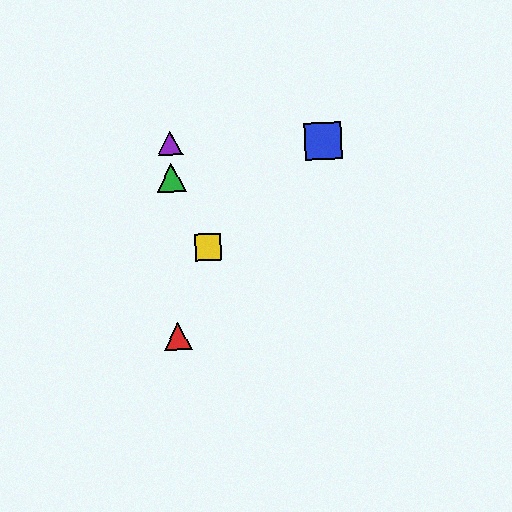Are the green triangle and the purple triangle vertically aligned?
Yes, both are at x≈171.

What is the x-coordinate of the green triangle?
The green triangle is at x≈171.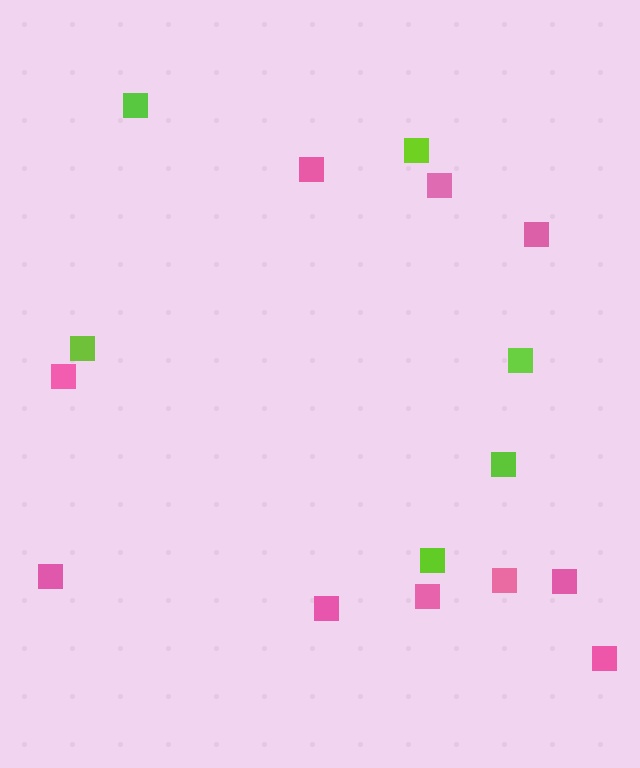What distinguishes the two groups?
There are 2 groups: one group of pink squares (10) and one group of lime squares (6).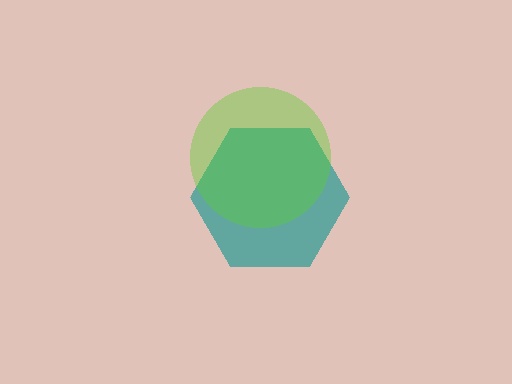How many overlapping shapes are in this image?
There are 2 overlapping shapes in the image.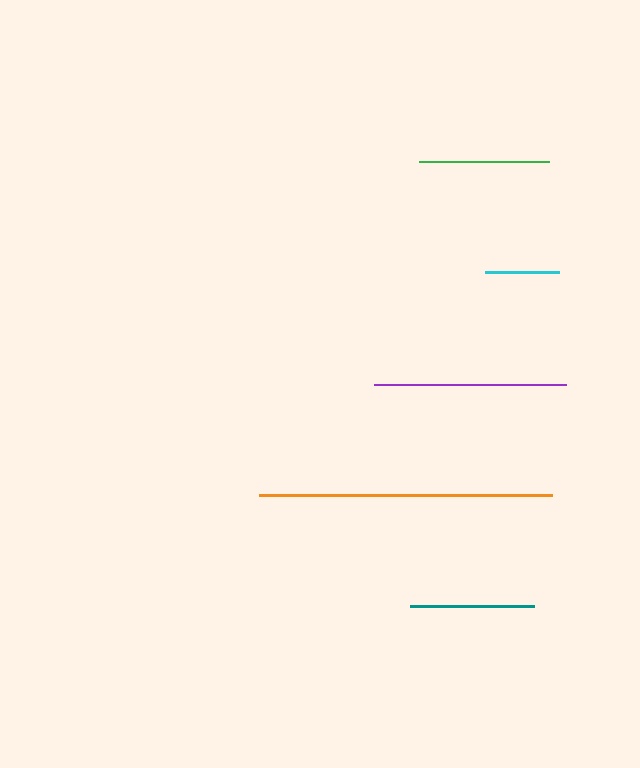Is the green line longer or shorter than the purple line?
The purple line is longer than the green line.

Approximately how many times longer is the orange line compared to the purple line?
The orange line is approximately 1.5 times the length of the purple line.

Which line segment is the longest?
The orange line is the longest at approximately 293 pixels.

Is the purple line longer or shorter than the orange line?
The orange line is longer than the purple line.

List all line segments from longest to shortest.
From longest to shortest: orange, purple, green, teal, cyan.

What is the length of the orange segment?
The orange segment is approximately 293 pixels long.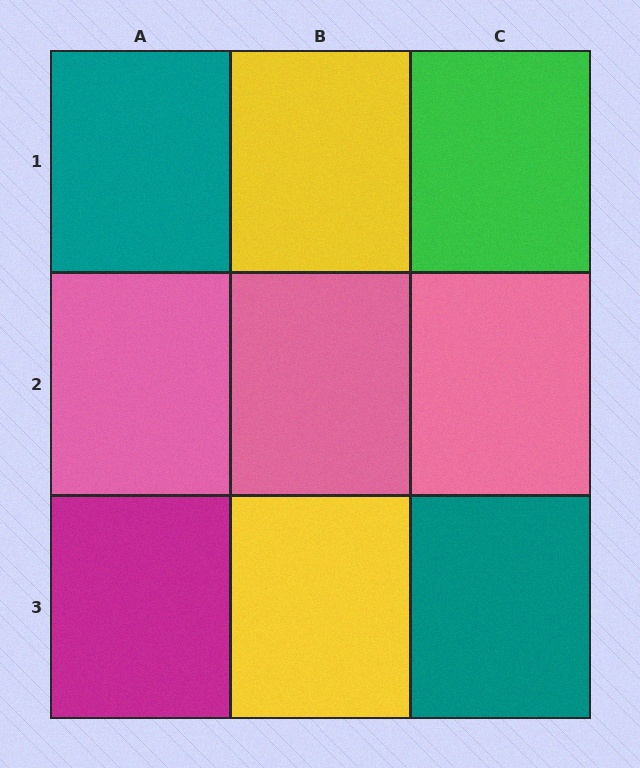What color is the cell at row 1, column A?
Teal.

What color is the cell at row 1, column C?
Green.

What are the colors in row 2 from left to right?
Pink, pink, pink.